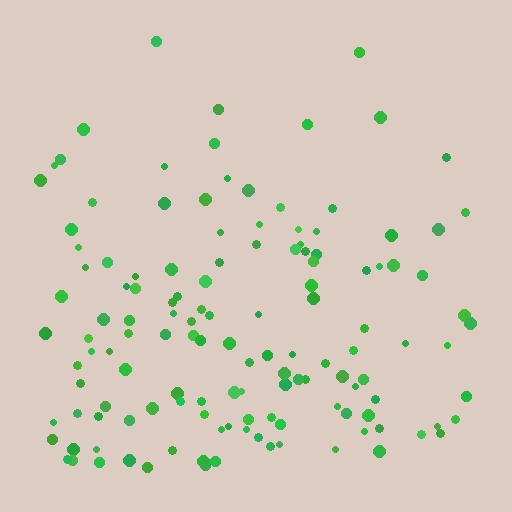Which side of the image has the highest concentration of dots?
The bottom.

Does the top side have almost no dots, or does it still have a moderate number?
Still a moderate number, just noticeably fewer than the bottom.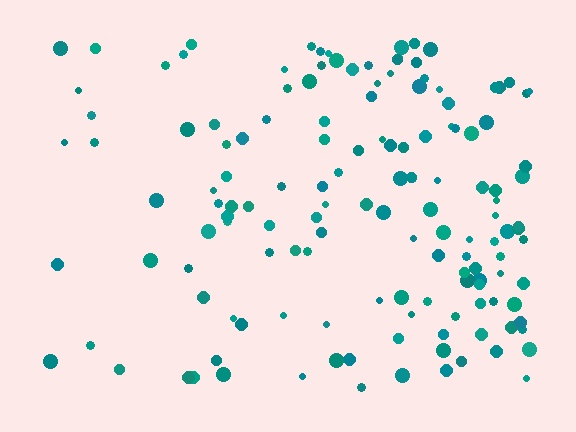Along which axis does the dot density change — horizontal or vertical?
Horizontal.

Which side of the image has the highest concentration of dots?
The right.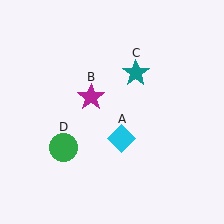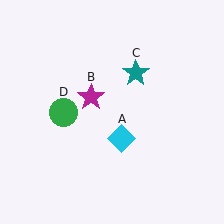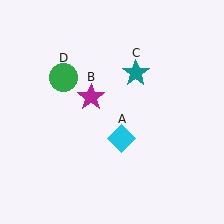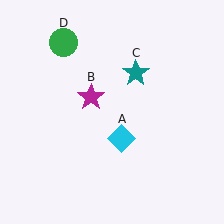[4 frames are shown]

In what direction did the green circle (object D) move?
The green circle (object D) moved up.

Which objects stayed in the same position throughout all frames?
Cyan diamond (object A) and magenta star (object B) and teal star (object C) remained stationary.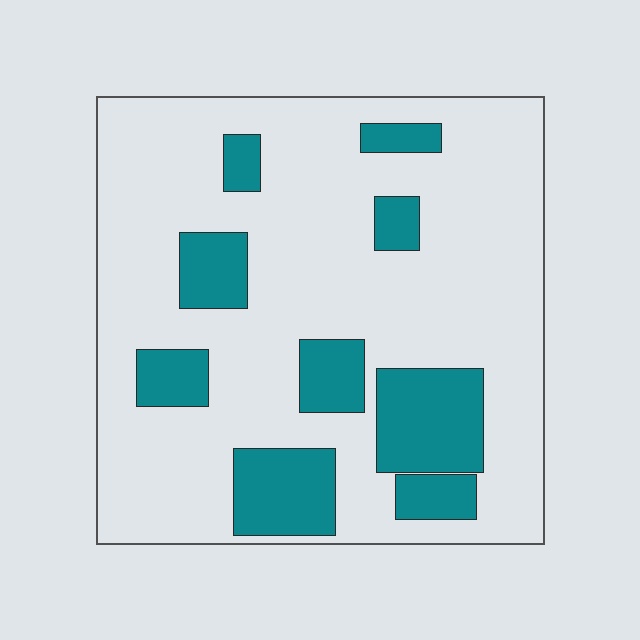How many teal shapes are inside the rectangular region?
9.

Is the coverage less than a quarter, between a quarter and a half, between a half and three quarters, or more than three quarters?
Less than a quarter.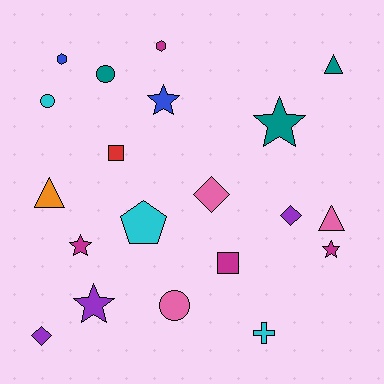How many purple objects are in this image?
There are 3 purple objects.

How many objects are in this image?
There are 20 objects.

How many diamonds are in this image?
There are 3 diamonds.